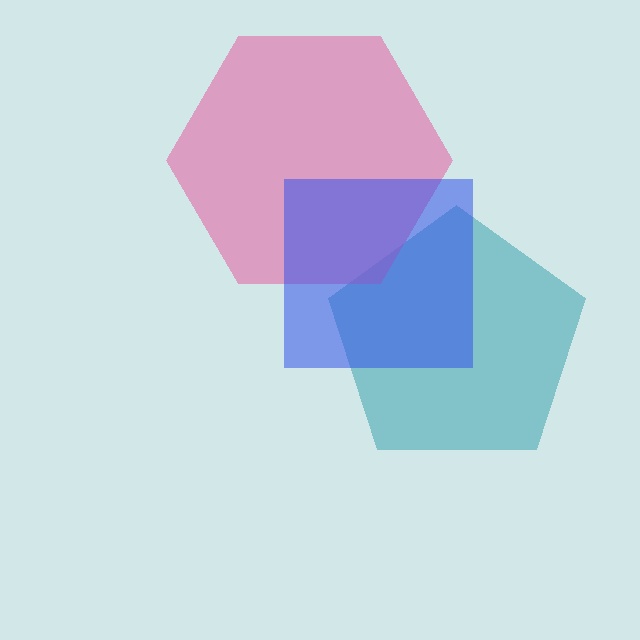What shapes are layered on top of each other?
The layered shapes are: a teal pentagon, a pink hexagon, a blue square.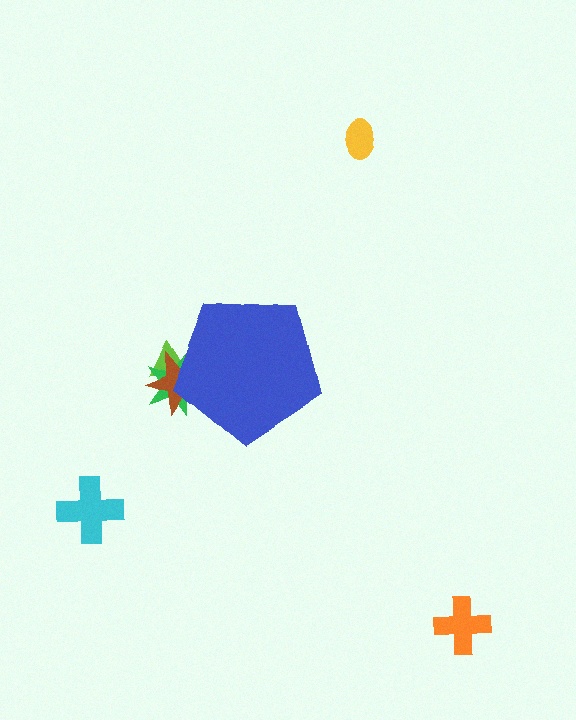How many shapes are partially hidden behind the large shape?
3 shapes are partially hidden.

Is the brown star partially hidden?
Yes, the brown star is partially hidden behind the blue pentagon.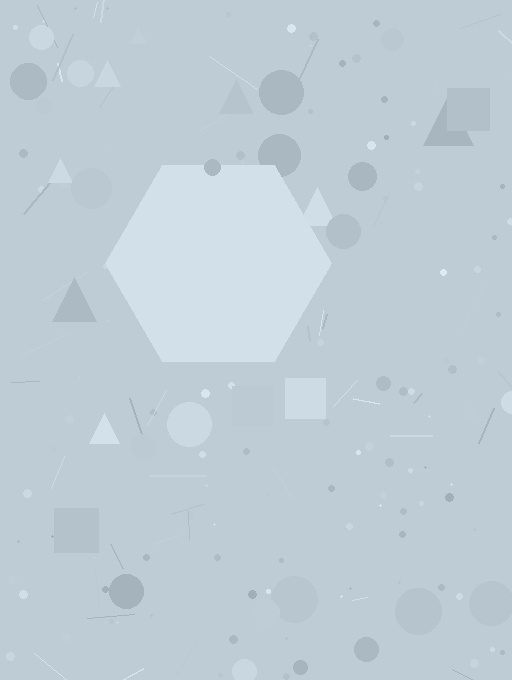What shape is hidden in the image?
A hexagon is hidden in the image.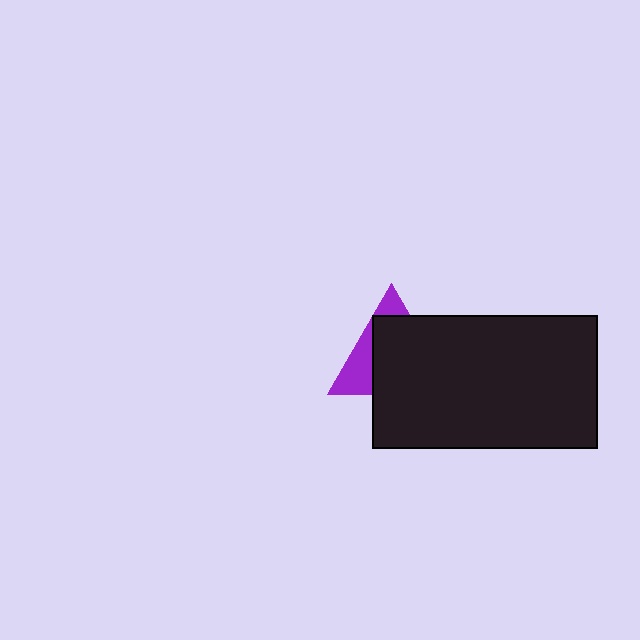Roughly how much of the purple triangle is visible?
A small part of it is visible (roughly 32%).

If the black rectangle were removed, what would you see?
You would see the complete purple triangle.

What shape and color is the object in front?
The object in front is a black rectangle.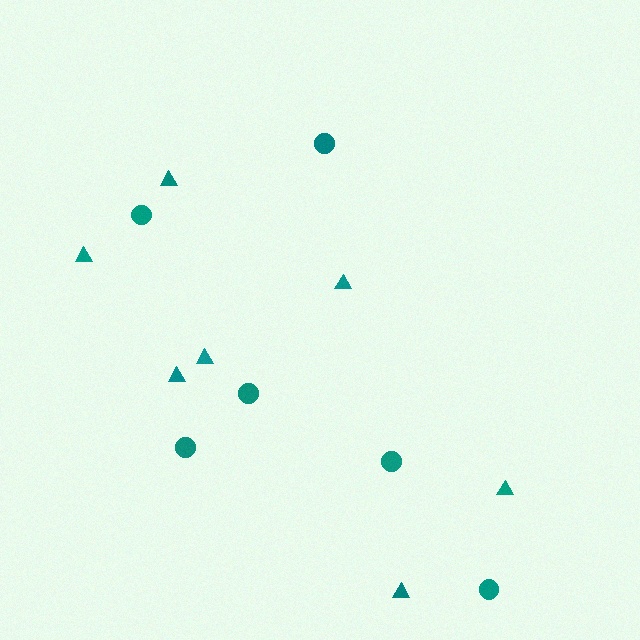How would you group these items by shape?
There are 2 groups: one group of circles (6) and one group of triangles (7).